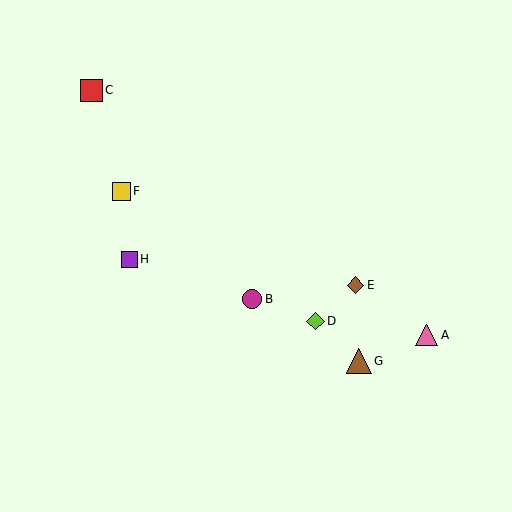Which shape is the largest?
The brown triangle (labeled G) is the largest.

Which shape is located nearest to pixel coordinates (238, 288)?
The magenta circle (labeled B) at (252, 299) is nearest to that location.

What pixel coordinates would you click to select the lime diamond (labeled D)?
Click at (315, 321) to select the lime diamond D.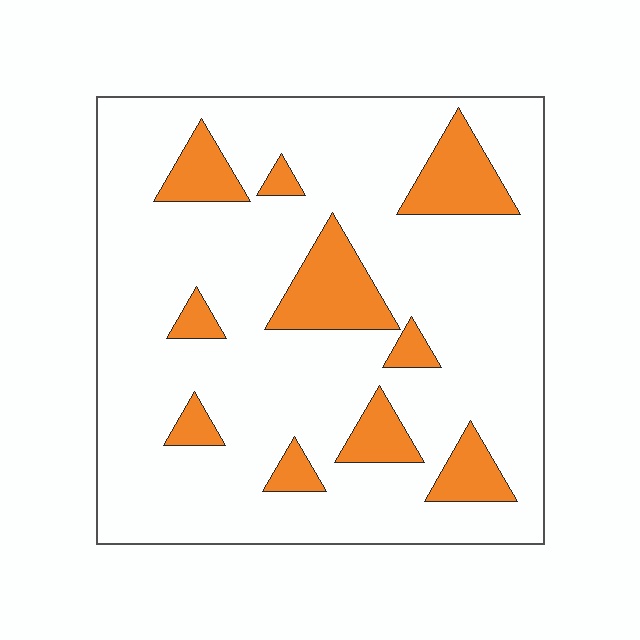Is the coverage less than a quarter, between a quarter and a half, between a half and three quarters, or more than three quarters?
Less than a quarter.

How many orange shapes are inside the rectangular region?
10.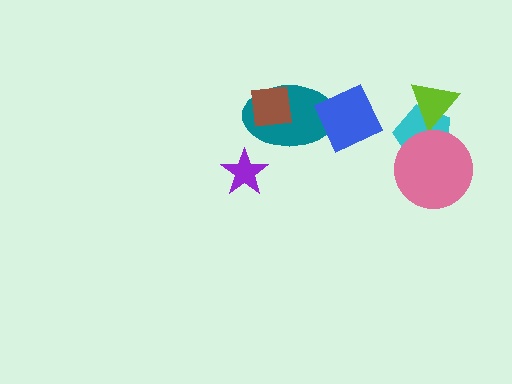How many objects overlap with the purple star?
0 objects overlap with the purple star.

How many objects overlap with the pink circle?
1 object overlaps with the pink circle.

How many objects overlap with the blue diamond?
1 object overlaps with the blue diamond.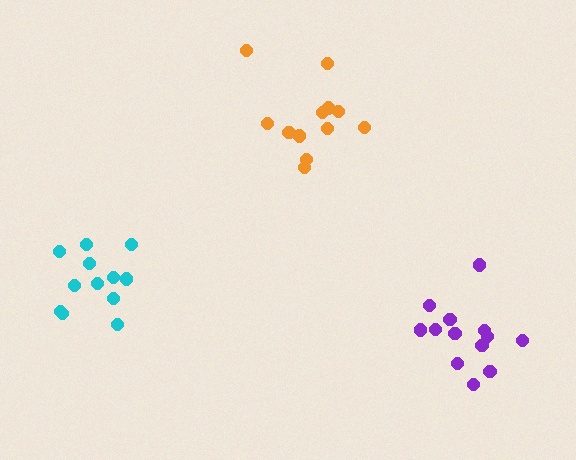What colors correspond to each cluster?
The clusters are colored: cyan, purple, orange.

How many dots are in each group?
Group 1: 12 dots, Group 2: 13 dots, Group 3: 12 dots (37 total).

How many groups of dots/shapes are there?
There are 3 groups.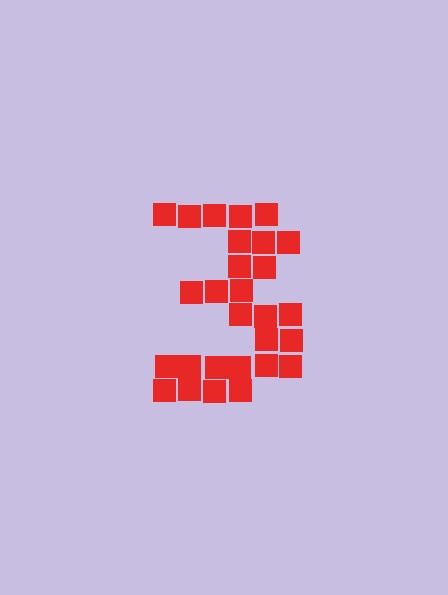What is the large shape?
The large shape is the digit 3.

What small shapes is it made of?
It is made of small squares.